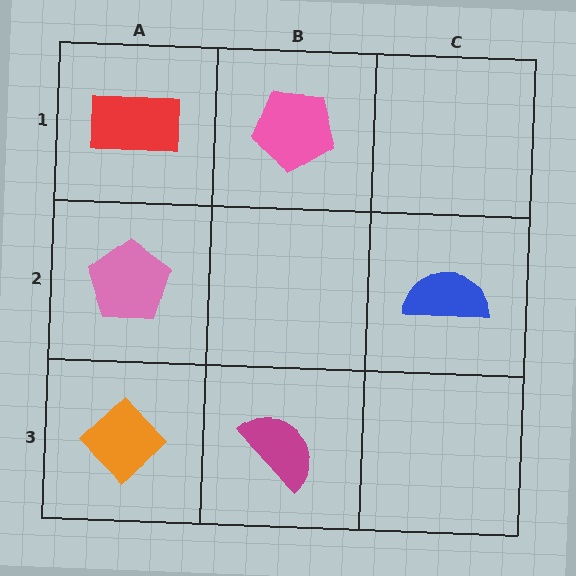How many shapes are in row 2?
2 shapes.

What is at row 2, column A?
A pink pentagon.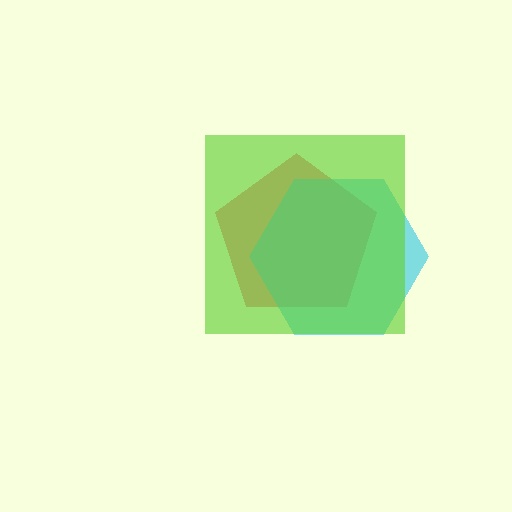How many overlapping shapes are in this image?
There are 3 overlapping shapes in the image.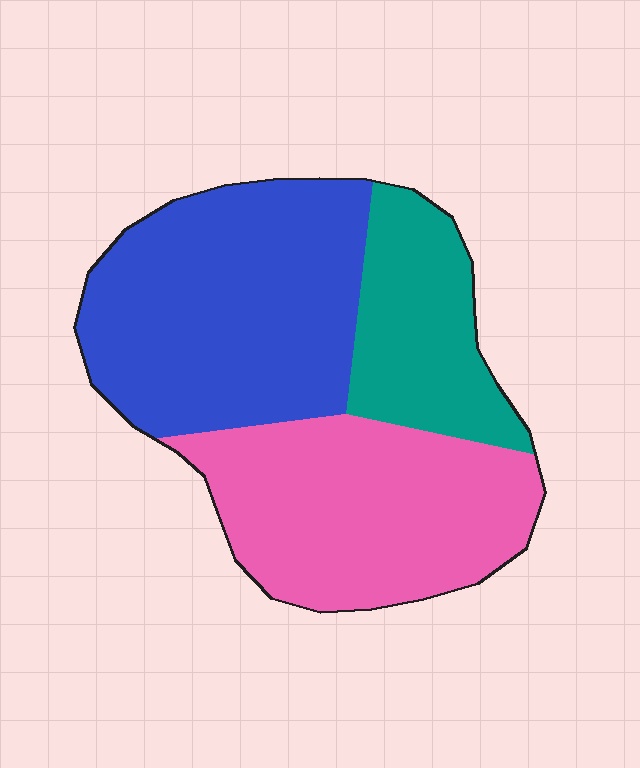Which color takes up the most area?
Blue, at roughly 45%.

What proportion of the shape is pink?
Pink takes up between a quarter and a half of the shape.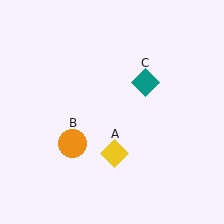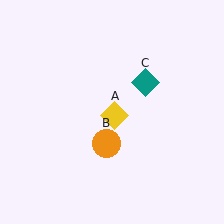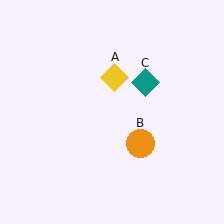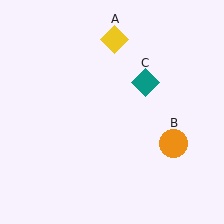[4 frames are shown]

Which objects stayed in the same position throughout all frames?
Teal diamond (object C) remained stationary.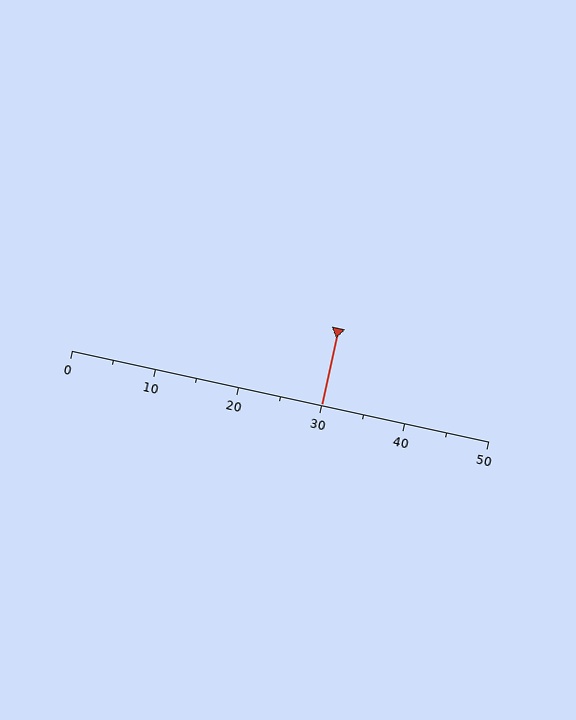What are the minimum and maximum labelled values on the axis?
The axis runs from 0 to 50.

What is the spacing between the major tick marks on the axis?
The major ticks are spaced 10 apart.